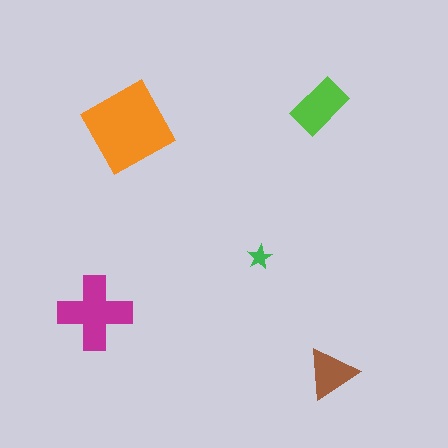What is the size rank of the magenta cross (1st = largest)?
2nd.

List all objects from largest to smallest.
The orange diamond, the magenta cross, the lime rectangle, the brown triangle, the green star.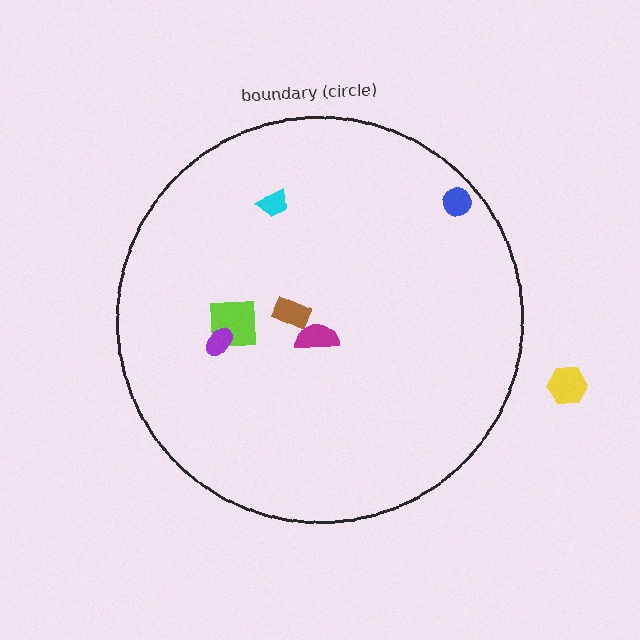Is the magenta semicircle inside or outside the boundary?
Inside.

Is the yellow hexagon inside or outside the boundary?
Outside.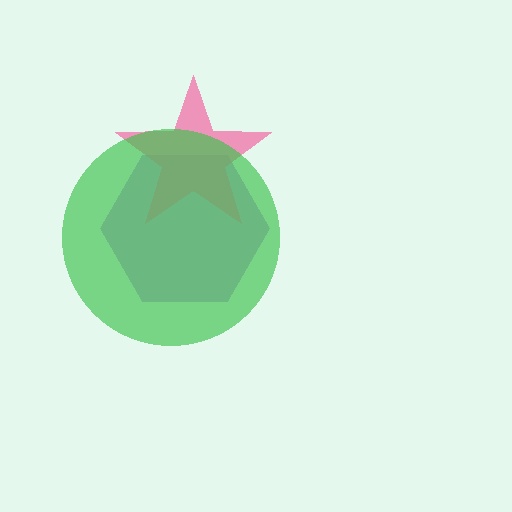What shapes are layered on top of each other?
The layered shapes are: a purple hexagon, a pink star, a green circle.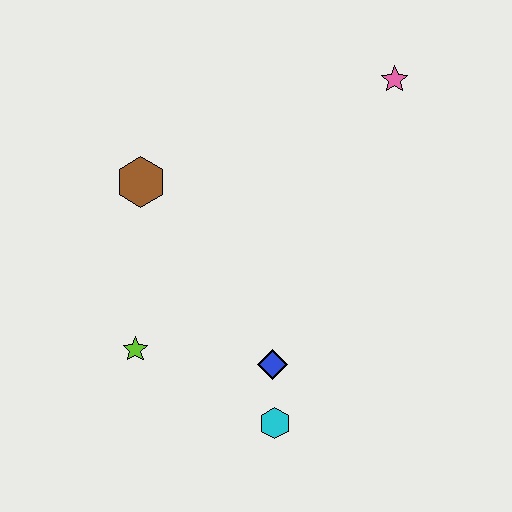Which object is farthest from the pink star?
The lime star is farthest from the pink star.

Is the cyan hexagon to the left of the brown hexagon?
No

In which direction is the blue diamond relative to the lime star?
The blue diamond is to the right of the lime star.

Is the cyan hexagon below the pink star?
Yes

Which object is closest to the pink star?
The brown hexagon is closest to the pink star.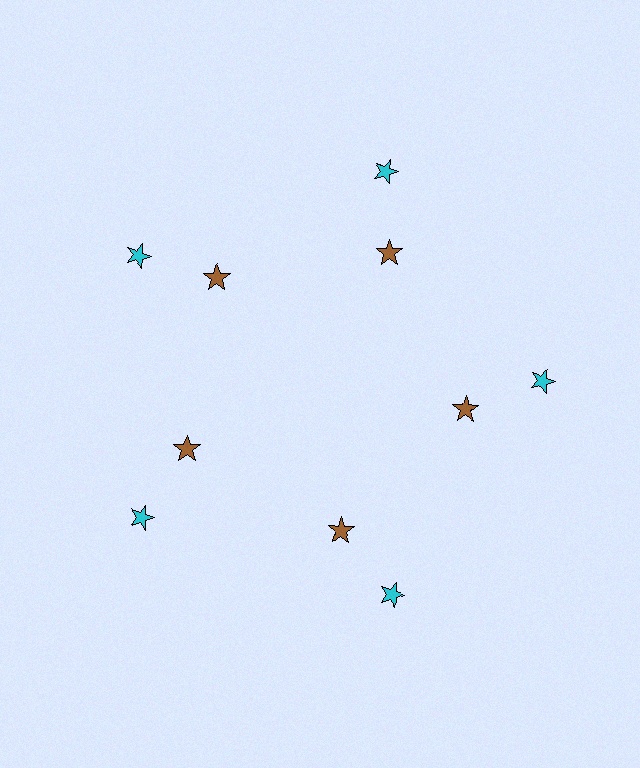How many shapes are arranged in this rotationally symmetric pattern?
There are 10 shapes, arranged in 5 groups of 2.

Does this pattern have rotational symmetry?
Yes, this pattern has 5-fold rotational symmetry. It looks the same after rotating 72 degrees around the center.